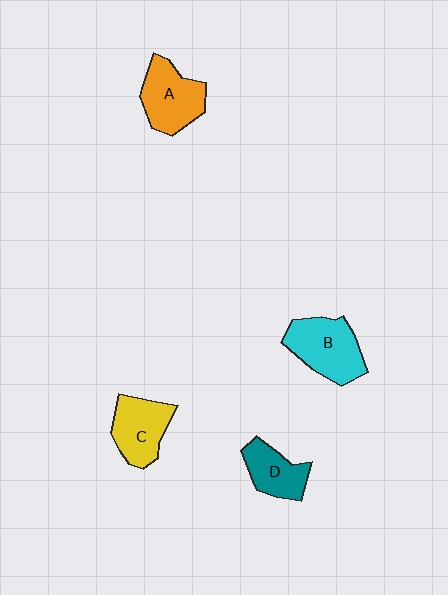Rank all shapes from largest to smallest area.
From largest to smallest: B (cyan), A (orange), C (yellow), D (teal).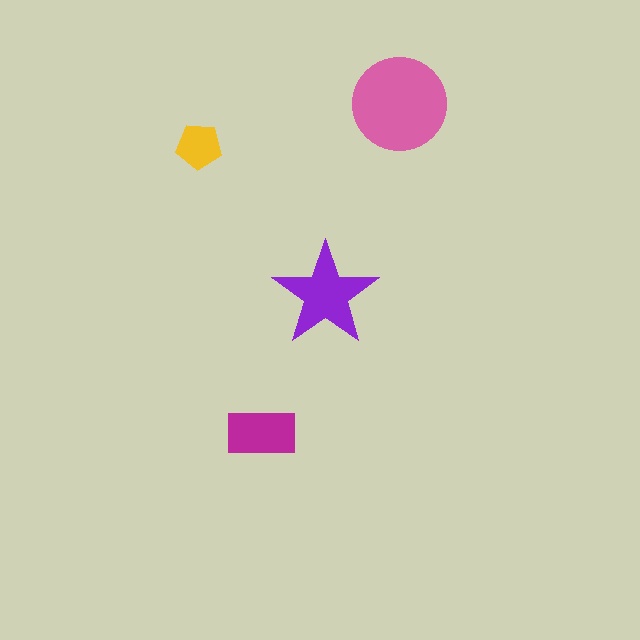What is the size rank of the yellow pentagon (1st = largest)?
4th.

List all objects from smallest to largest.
The yellow pentagon, the magenta rectangle, the purple star, the pink circle.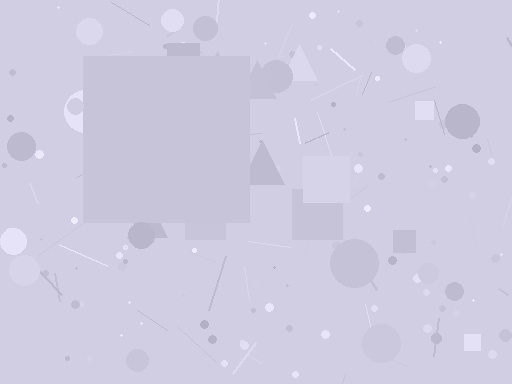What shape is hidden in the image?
A square is hidden in the image.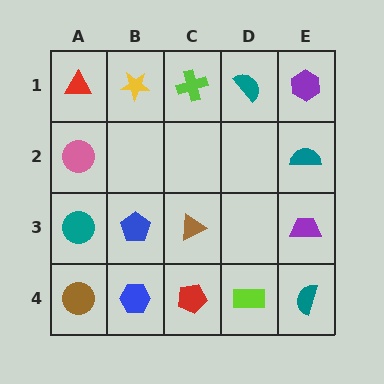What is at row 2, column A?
A pink circle.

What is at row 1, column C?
A lime cross.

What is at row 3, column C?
A brown triangle.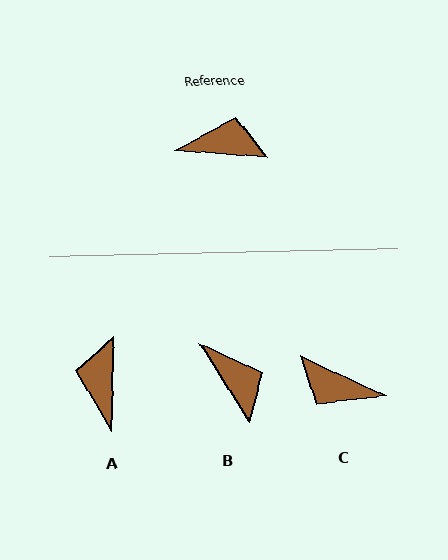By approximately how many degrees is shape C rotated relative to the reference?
Approximately 159 degrees counter-clockwise.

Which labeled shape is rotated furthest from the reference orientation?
C, about 159 degrees away.